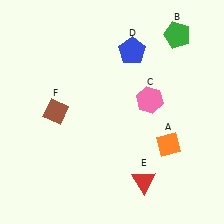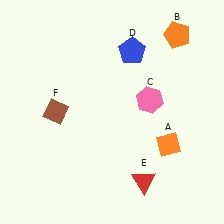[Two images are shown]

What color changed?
The pentagon (B) changed from green in Image 1 to orange in Image 2.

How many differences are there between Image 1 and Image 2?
There is 1 difference between the two images.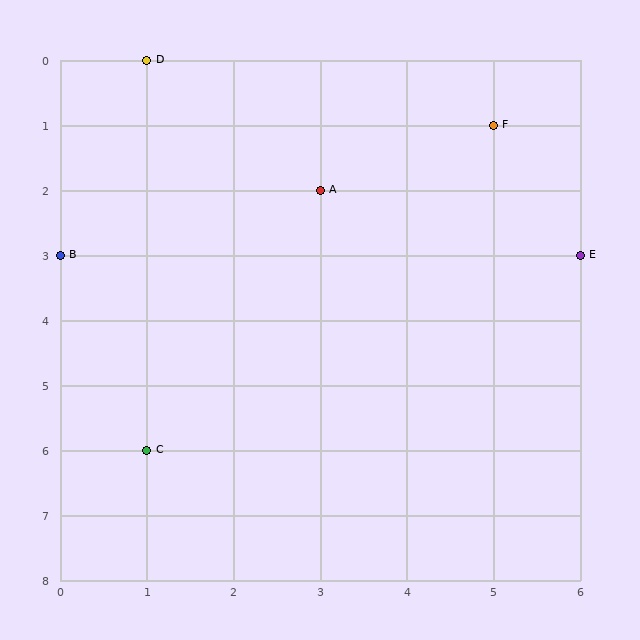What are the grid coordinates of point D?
Point D is at grid coordinates (1, 0).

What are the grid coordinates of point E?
Point E is at grid coordinates (6, 3).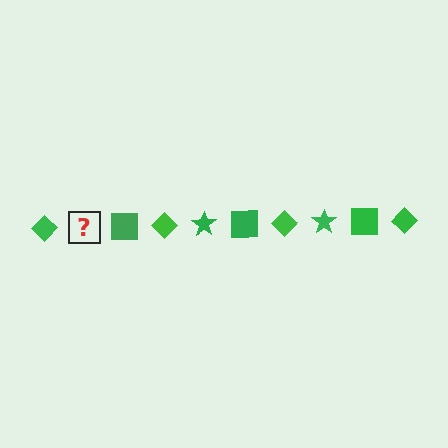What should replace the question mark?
The question mark should be replaced with a green star.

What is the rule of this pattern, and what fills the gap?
The rule is that the pattern cycles through diamond, star, square shapes in green. The gap should be filled with a green star.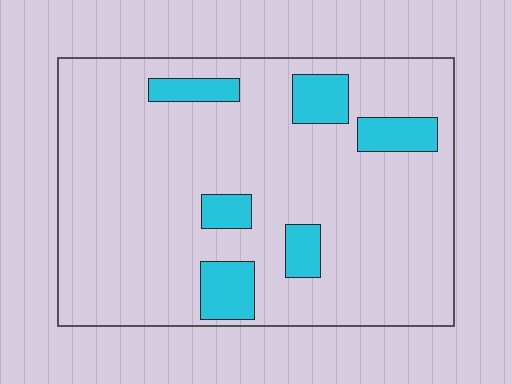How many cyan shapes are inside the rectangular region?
6.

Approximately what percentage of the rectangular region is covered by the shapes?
Approximately 15%.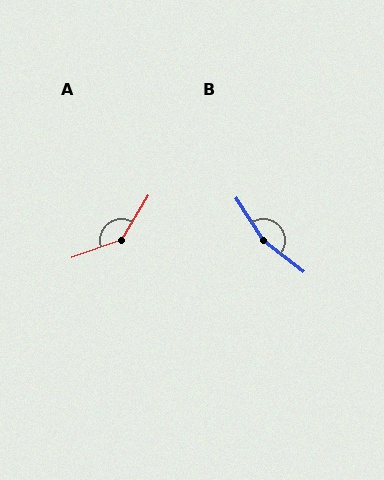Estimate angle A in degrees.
Approximately 140 degrees.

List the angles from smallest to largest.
A (140°), B (161°).